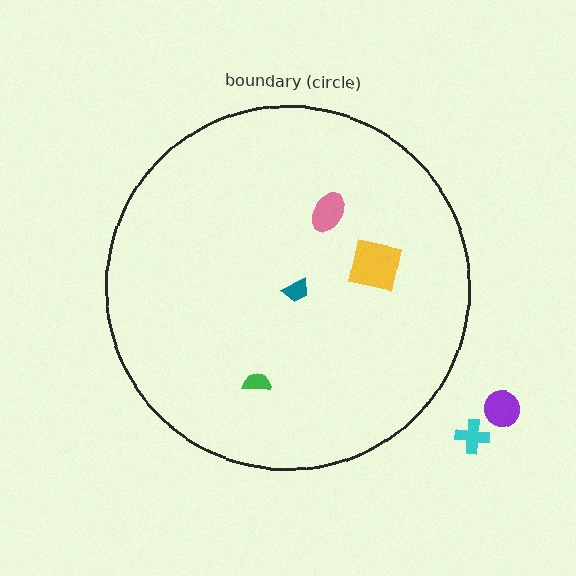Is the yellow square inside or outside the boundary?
Inside.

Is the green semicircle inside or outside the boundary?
Inside.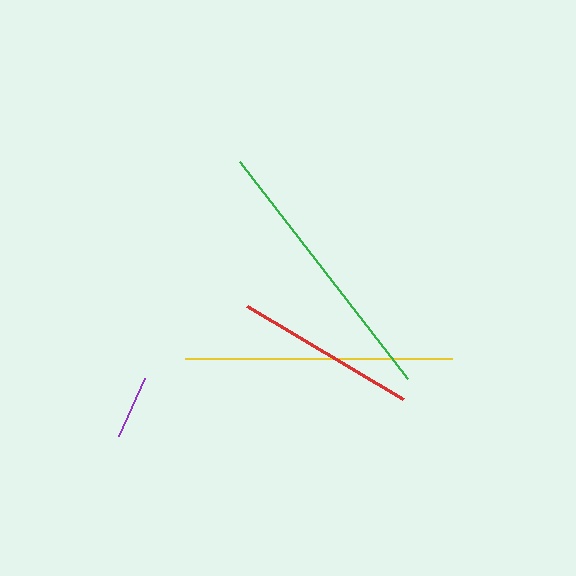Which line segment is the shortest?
The purple line is the shortest at approximately 63 pixels.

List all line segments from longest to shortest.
From longest to shortest: green, yellow, red, purple.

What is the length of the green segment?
The green segment is approximately 274 pixels long.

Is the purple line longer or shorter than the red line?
The red line is longer than the purple line.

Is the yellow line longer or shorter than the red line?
The yellow line is longer than the red line.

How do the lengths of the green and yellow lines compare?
The green and yellow lines are approximately the same length.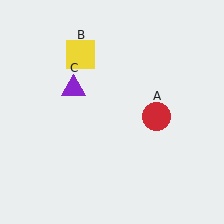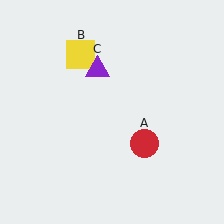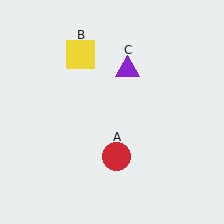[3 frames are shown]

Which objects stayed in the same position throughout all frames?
Yellow square (object B) remained stationary.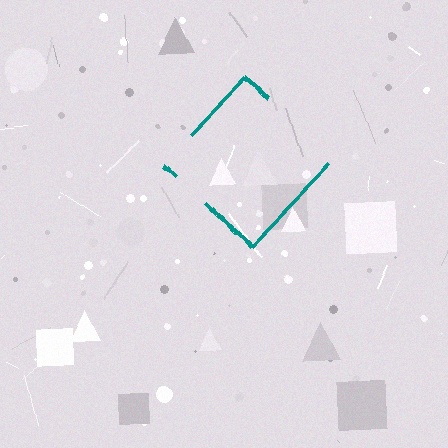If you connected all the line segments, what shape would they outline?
They would outline a diamond.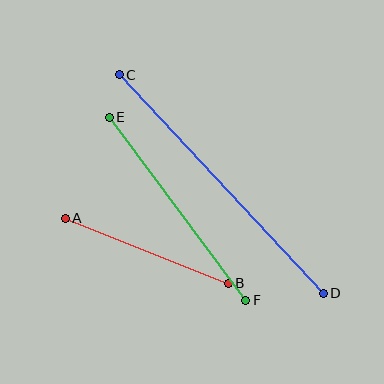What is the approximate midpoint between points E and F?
The midpoint is at approximately (177, 209) pixels.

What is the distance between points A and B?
The distance is approximately 176 pixels.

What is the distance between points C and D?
The distance is approximately 299 pixels.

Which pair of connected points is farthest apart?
Points C and D are farthest apart.